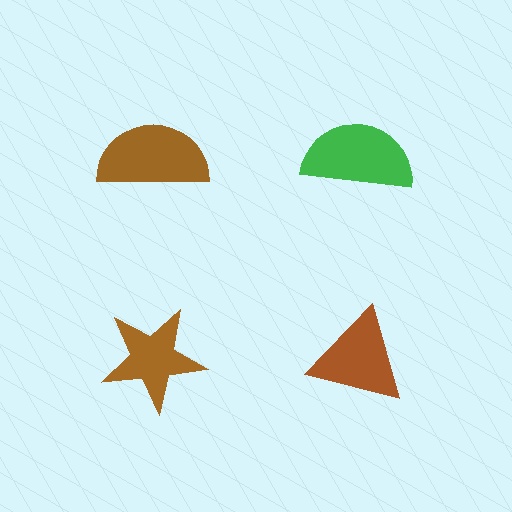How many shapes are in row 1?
2 shapes.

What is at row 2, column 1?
A brown star.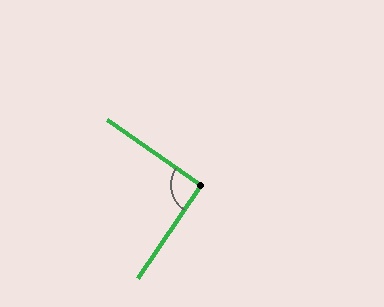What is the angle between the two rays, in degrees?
Approximately 91 degrees.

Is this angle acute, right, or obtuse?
It is approximately a right angle.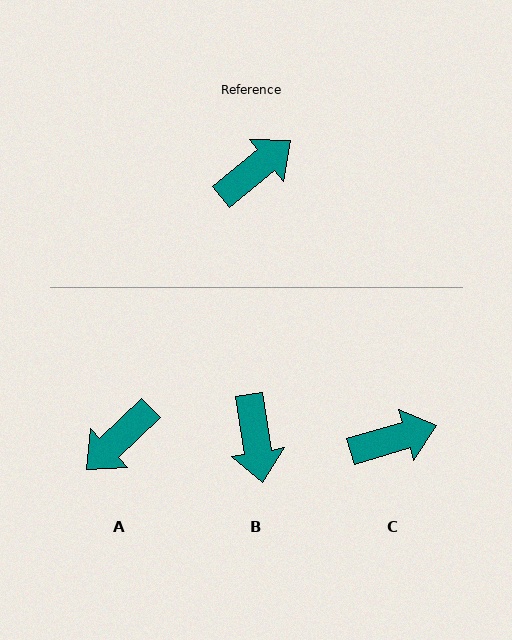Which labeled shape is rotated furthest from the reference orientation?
A, about 176 degrees away.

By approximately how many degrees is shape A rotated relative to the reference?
Approximately 176 degrees clockwise.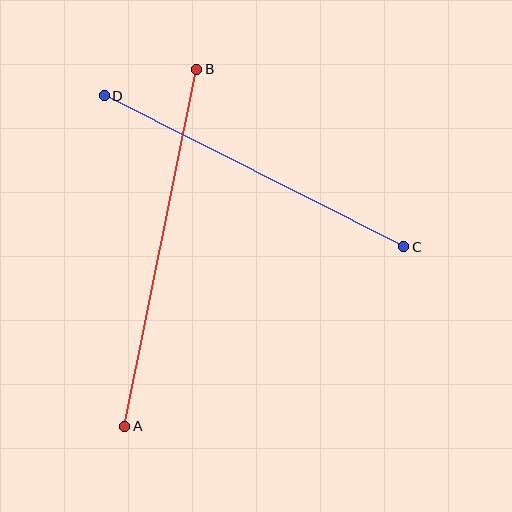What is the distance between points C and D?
The distance is approximately 336 pixels.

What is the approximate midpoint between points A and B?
The midpoint is at approximately (161, 248) pixels.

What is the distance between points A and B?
The distance is approximately 364 pixels.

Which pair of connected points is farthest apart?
Points A and B are farthest apart.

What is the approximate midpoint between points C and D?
The midpoint is at approximately (254, 171) pixels.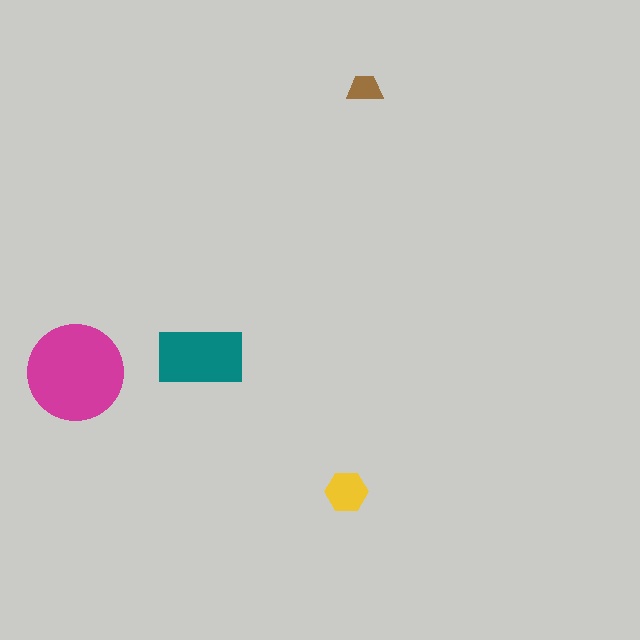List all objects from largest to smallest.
The magenta circle, the teal rectangle, the yellow hexagon, the brown trapezoid.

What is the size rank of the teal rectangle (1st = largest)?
2nd.